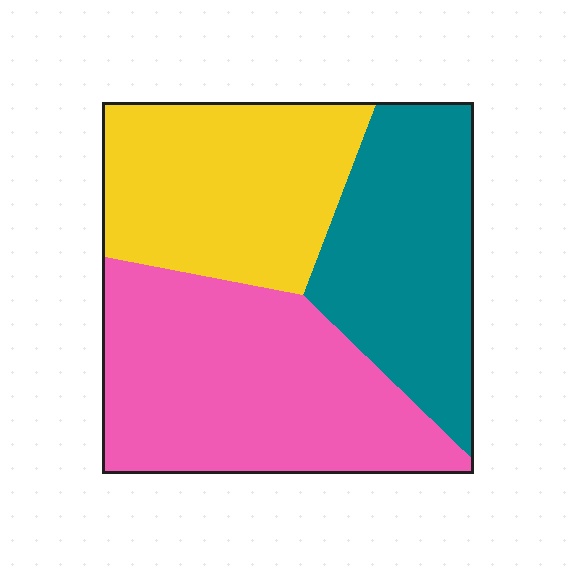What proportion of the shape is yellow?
Yellow covers around 30% of the shape.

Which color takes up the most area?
Pink, at roughly 40%.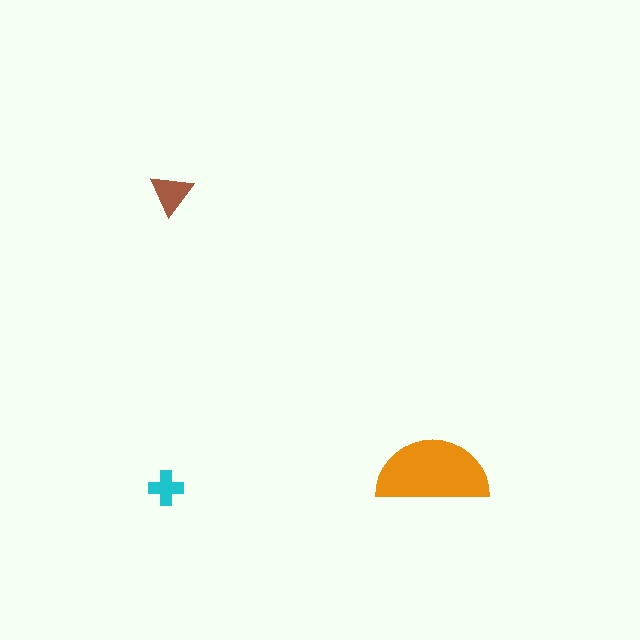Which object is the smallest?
The cyan cross.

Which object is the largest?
The orange semicircle.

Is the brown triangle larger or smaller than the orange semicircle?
Smaller.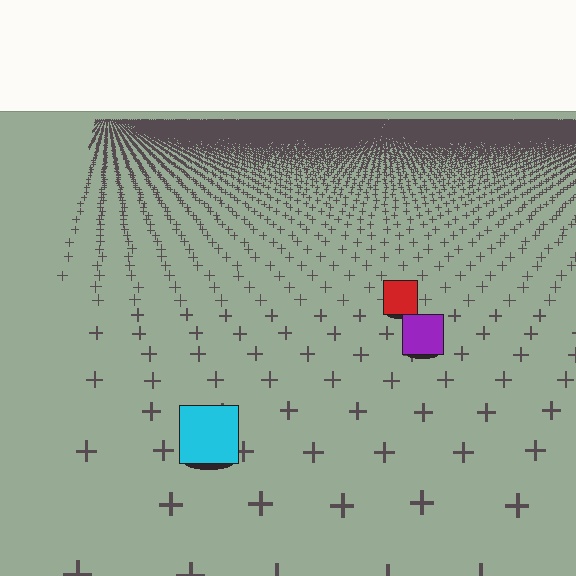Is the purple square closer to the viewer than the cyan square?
No. The cyan square is closer — you can tell from the texture gradient: the ground texture is coarser near it.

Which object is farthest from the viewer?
The red square is farthest from the viewer. It appears smaller and the ground texture around it is denser.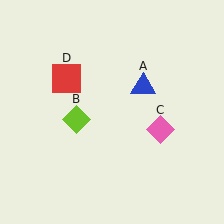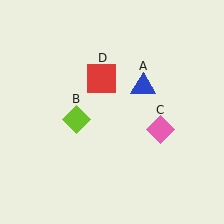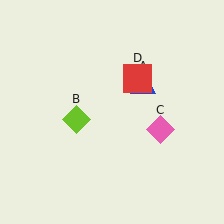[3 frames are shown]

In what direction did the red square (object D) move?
The red square (object D) moved right.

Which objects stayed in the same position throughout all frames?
Blue triangle (object A) and lime diamond (object B) and pink diamond (object C) remained stationary.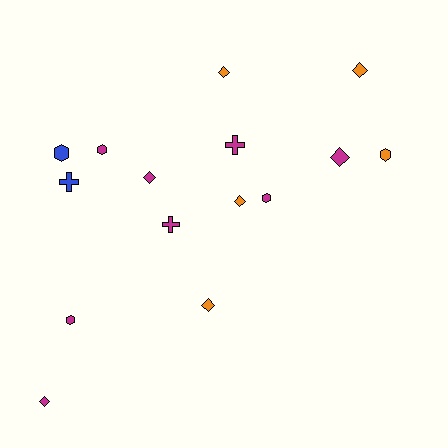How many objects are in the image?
There are 15 objects.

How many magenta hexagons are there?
There are 3 magenta hexagons.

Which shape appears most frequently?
Diamond, with 7 objects.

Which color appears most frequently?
Magenta, with 8 objects.